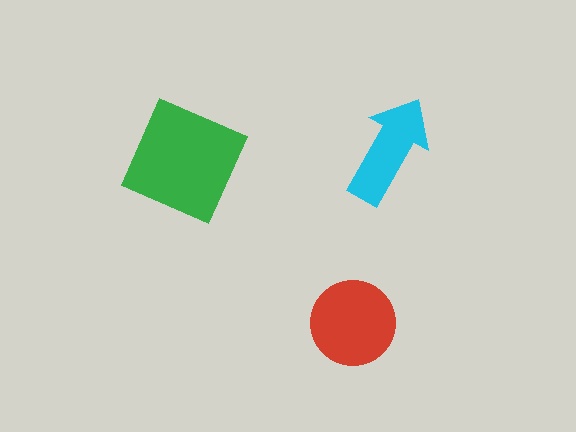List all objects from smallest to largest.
The cyan arrow, the red circle, the green square.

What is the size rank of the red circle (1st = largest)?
2nd.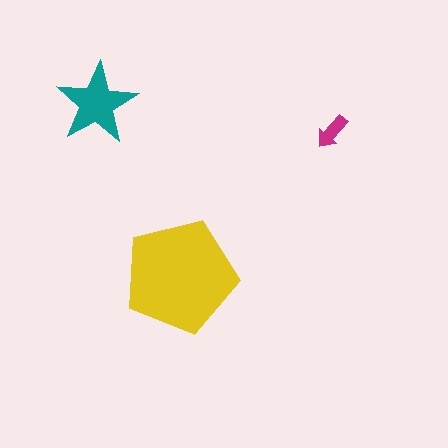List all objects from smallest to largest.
The magenta arrow, the teal star, the yellow pentagon.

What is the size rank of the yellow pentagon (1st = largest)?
1st.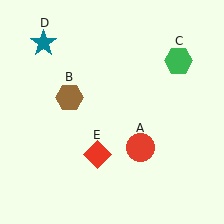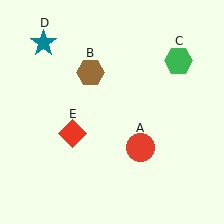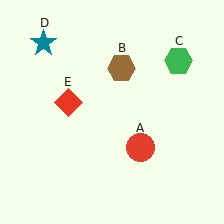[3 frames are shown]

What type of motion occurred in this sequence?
The brown hexagon (object B), red diamond (object E) rotated clockwise around the center of the scene.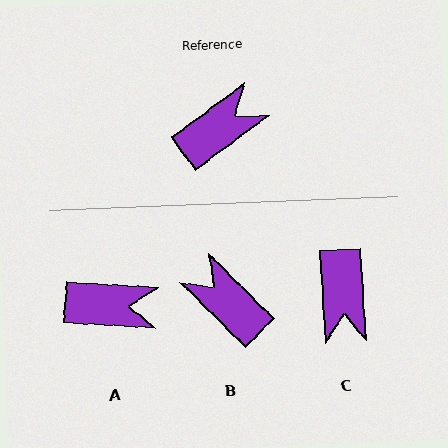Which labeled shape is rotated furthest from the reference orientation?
C, about 123 degrees away.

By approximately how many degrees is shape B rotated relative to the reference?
Approximately 99 degrees counter-clockwise.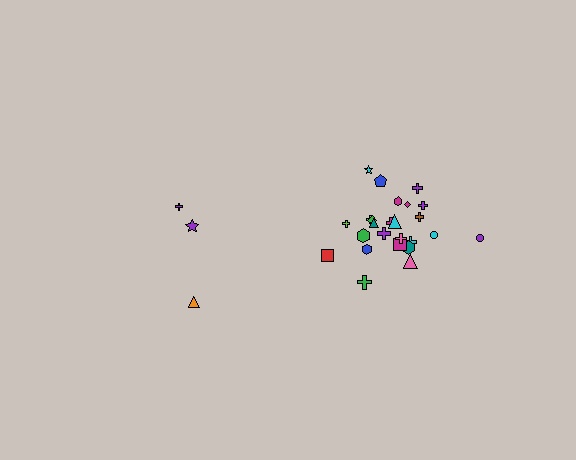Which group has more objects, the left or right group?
The right group.